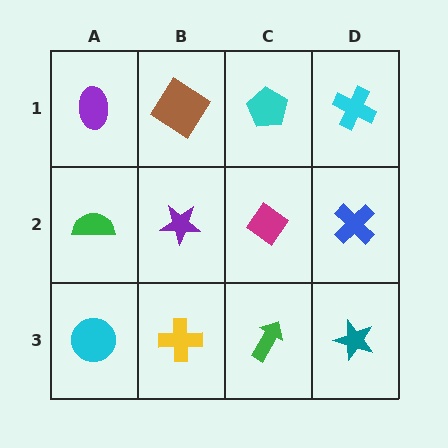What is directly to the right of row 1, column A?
A brown diamond.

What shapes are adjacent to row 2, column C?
A cyan pentagon (row 1, column C), a green arrow (row 3, column C), a purple star (row 2, column B), a blue cross (row 2, column D).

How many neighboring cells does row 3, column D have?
2.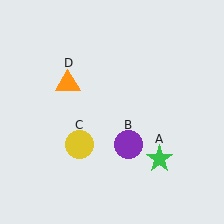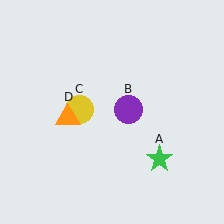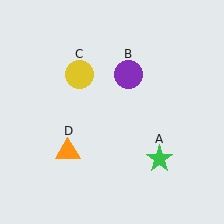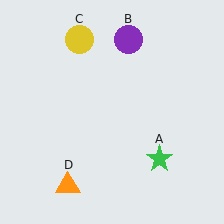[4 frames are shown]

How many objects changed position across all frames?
3 objects changed position: purple circle (object B), yellow circle (object C), orange triangle (object D).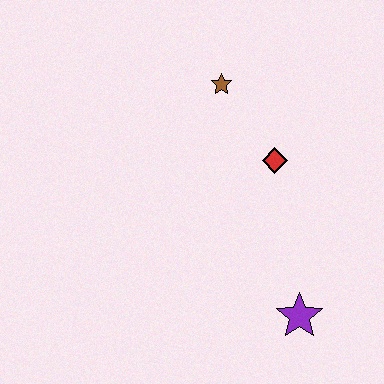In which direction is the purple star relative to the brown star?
The purple star is below the brown star.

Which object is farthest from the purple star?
The brown star is farthest from the purple star.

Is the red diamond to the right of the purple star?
No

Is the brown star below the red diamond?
No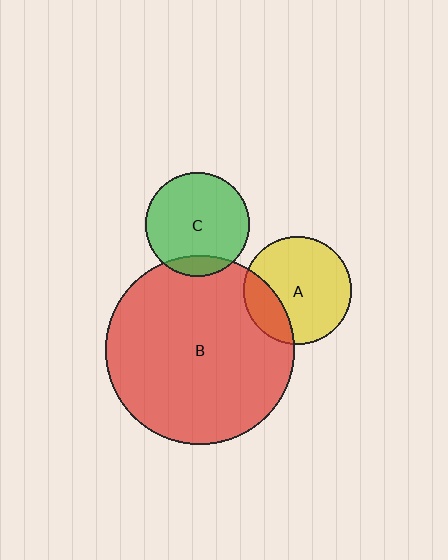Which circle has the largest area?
Circle B (red).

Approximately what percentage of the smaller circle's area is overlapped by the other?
Approximately 25%.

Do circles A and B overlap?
Yes.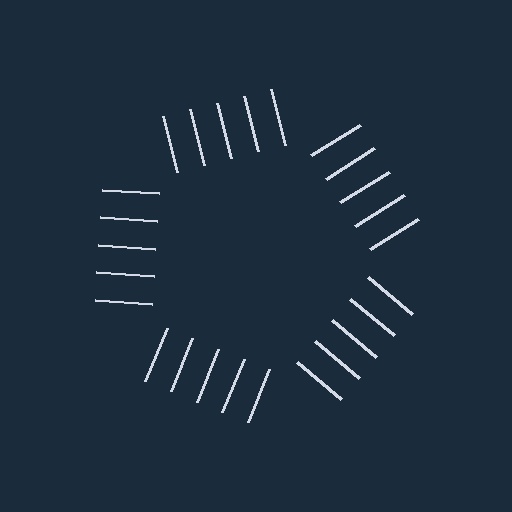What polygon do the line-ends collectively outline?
An illusory pentagon — the line segments terminate on its edges but no continuous stroke is drawn.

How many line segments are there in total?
25 — 5 along each of the 5 edges.